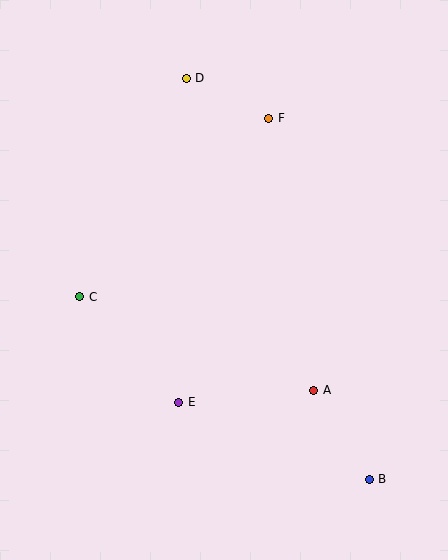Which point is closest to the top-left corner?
Point D is closest to the top-left corner.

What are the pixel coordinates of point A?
Point A is at (314, 390).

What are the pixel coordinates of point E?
Point E is at (179, 402).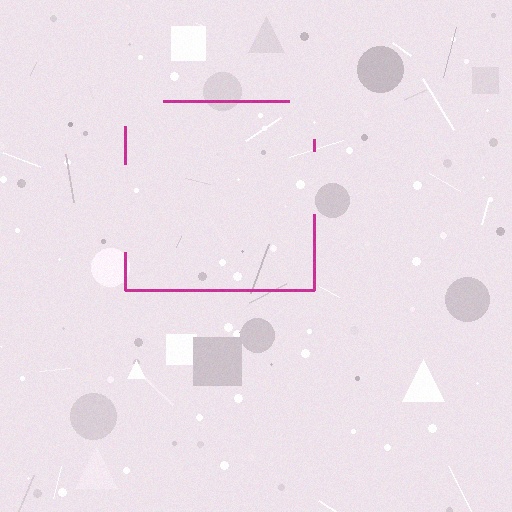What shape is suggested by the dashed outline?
The dashed outline suggests a square.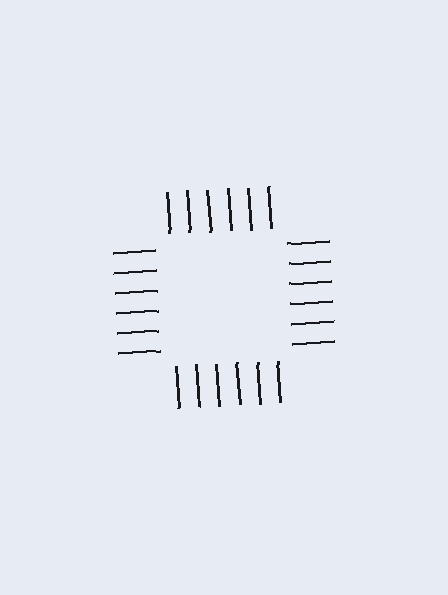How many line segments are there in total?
24 — 6 along each of the 4 edges.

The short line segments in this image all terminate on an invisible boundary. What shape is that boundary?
An illusory square — the line segments terminate on its edges but no continuous stroke is drawn.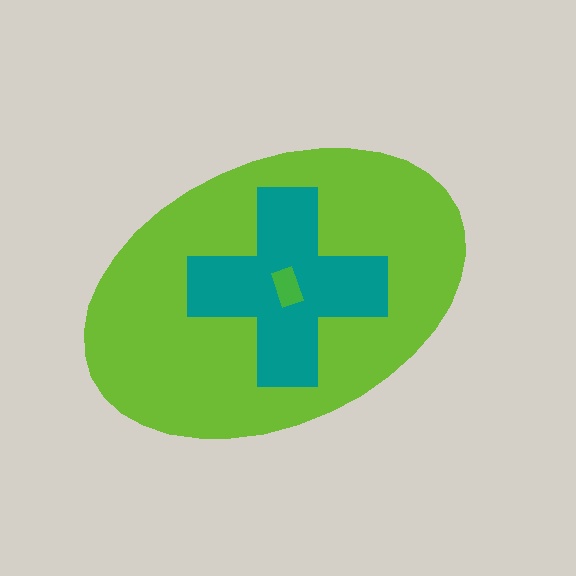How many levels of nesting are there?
3.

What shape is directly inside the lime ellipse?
The teal cross.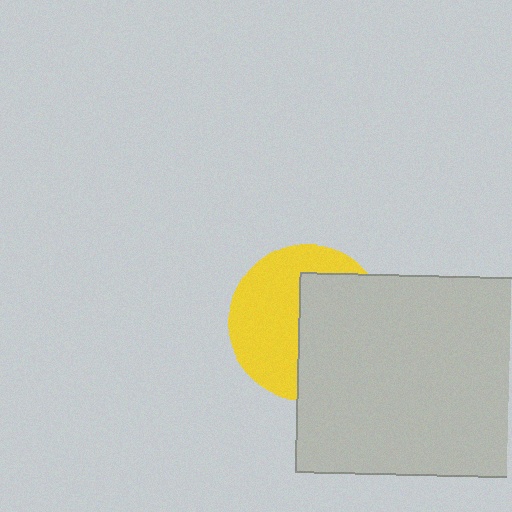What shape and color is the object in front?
The object in front is a light gray rectangle.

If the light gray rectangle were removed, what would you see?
You would see the complete yellow circle.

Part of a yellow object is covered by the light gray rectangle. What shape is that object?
It is a circle.